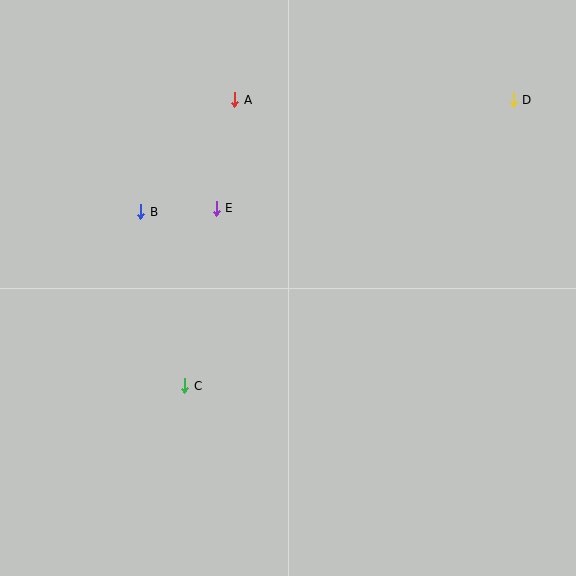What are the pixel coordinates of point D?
Point D is at (513, 100).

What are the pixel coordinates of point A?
Point A is at (235, 100).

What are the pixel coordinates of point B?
Point B is at (141, 212).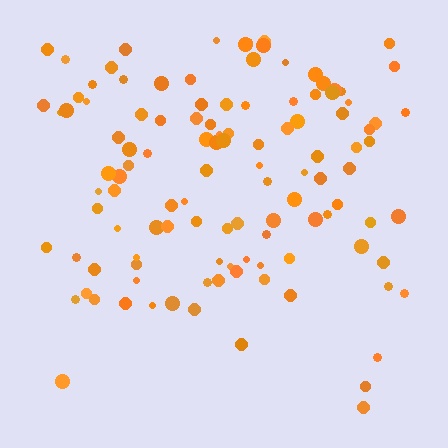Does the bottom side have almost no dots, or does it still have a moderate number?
Still a moderate number, just noticeably fewer than the top.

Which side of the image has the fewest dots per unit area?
The bottom.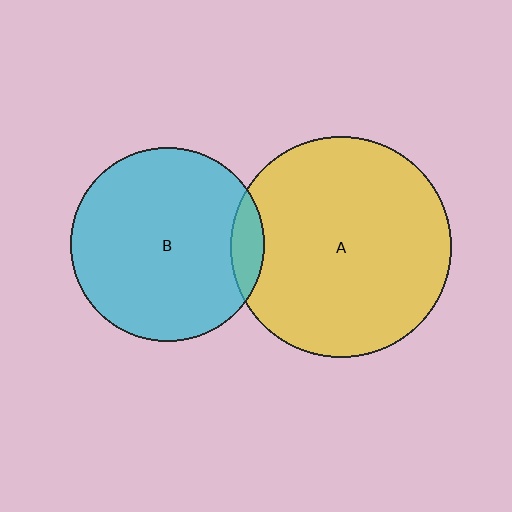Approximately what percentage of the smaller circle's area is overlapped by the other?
Approximately 10%.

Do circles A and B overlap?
Yes.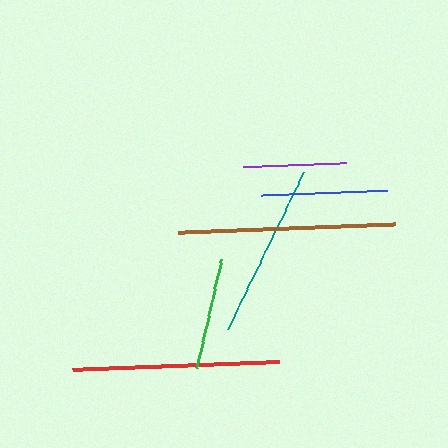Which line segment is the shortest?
The purple line is the shortest at approximately 103 pixels.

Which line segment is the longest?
The brown line is the longest at approximately 217 pixels.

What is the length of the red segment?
The red segment is approximately 207 pixels long.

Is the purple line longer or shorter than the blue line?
The blue line is longer than the purple line.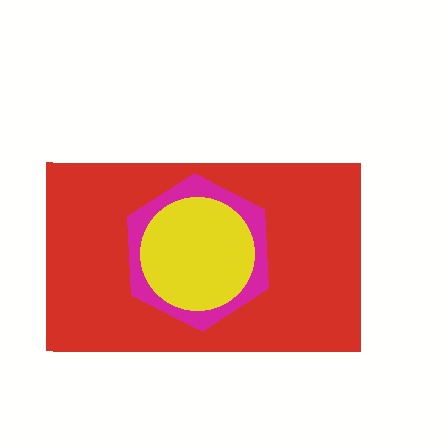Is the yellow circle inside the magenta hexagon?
Yes.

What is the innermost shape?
The yellow circle.